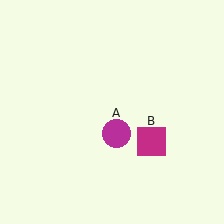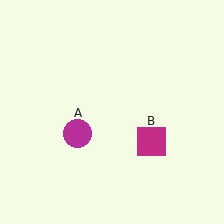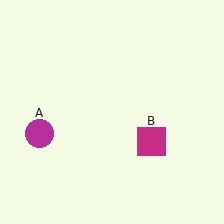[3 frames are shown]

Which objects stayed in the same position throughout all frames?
Magenta square (object B) remained stationary.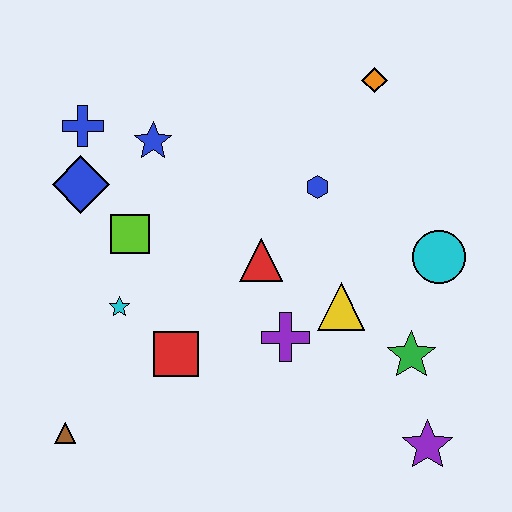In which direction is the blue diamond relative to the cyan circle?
The blue diamond is to the left of the cyan circle.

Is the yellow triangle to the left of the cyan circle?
Yes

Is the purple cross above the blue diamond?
No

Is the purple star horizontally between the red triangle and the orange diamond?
No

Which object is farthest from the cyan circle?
The brown triangle is farthest from the cyan circle.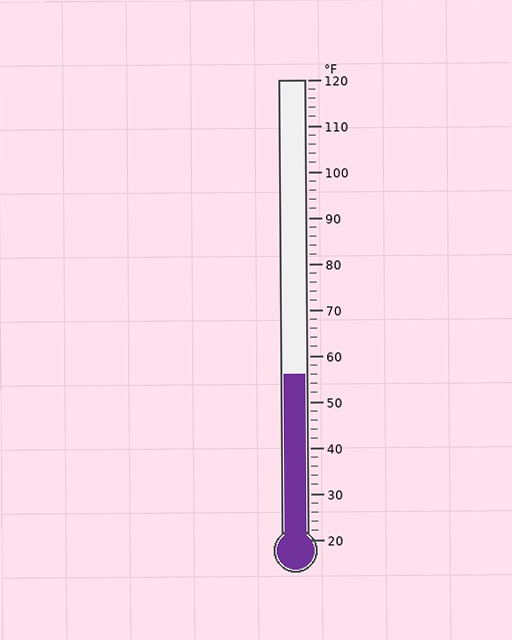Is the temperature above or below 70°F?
The temperature is below 70°F.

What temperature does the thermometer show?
The thermometer shows approximately 56°F.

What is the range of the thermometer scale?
The thermometer scale ranges from 20°F to 120°F.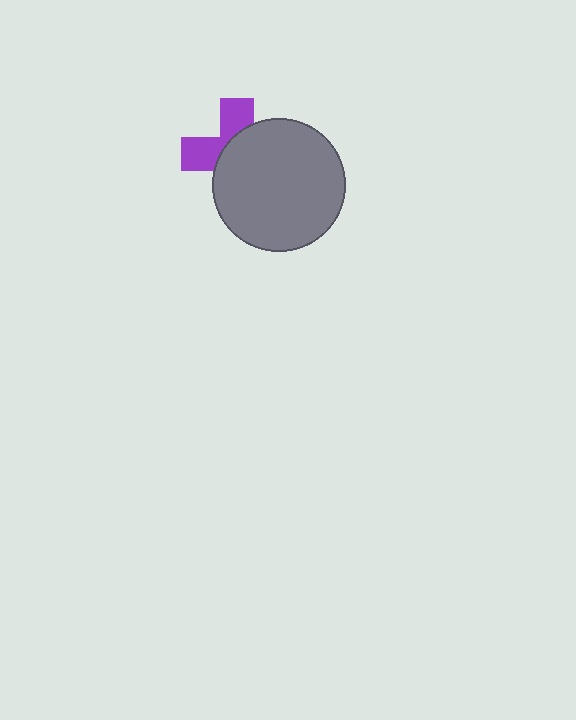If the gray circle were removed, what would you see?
You would see the complete purple cross.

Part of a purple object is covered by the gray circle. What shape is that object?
It is a cross.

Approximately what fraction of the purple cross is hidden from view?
Roughly 61% of the purple cross is hidden behind the gray circle.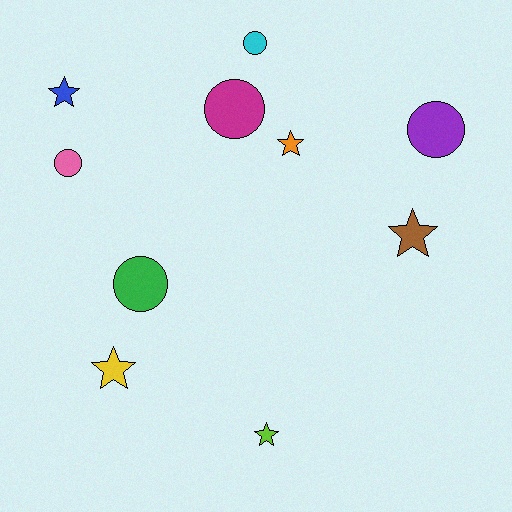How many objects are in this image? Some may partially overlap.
There are 10 objects.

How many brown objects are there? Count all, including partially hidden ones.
There is 1 brown object.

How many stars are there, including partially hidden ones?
There are 5 stars.